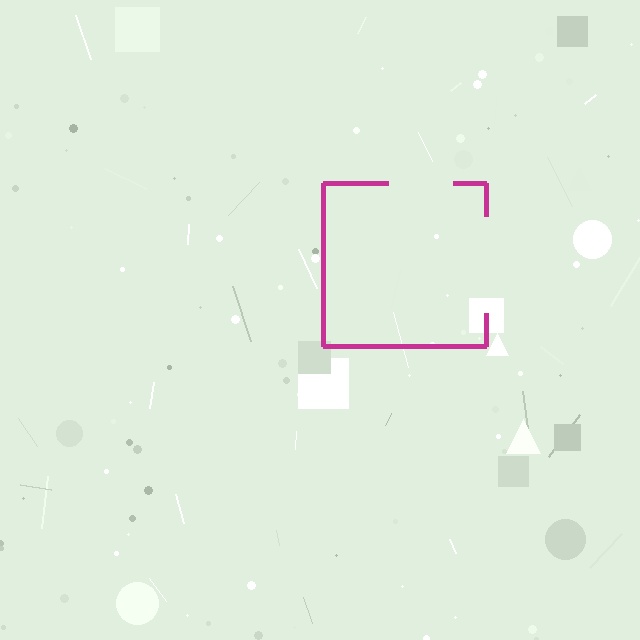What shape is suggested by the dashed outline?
The dashed outline suggests a square.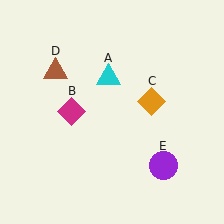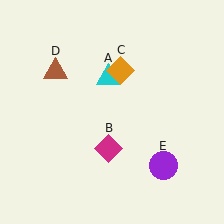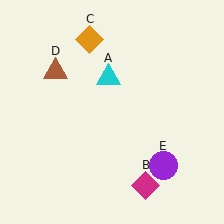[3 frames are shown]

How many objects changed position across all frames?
2 objects changed position: magenta diamond (object B), orange diamond (object C).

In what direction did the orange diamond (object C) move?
The orange diamond (object C) moved up and to the left.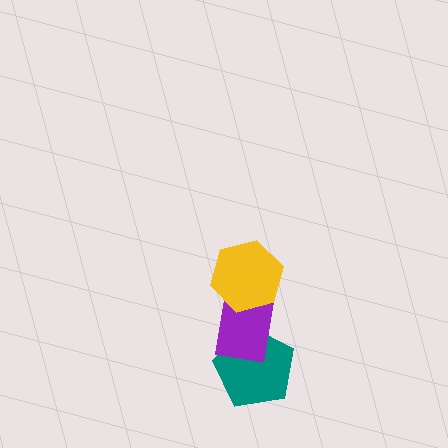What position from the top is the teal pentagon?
The teal pentagon is 3rd from the top.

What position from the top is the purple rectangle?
The purple rectangle is 2nd from the top.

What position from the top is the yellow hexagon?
The yellow hexagon is 1st from the top.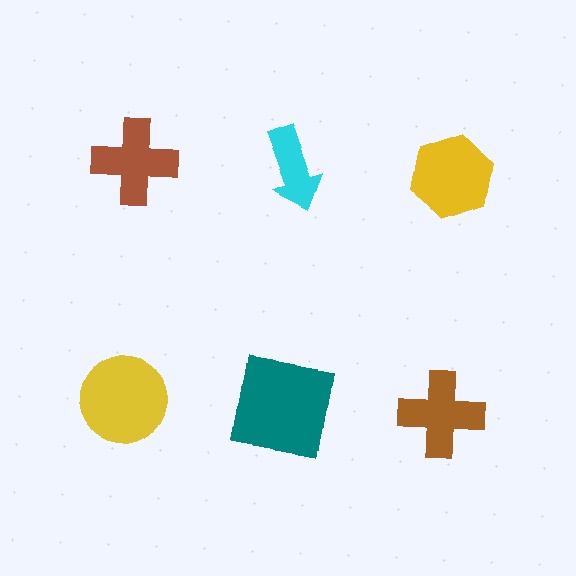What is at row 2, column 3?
A brown cross.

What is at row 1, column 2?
A cyan arrow.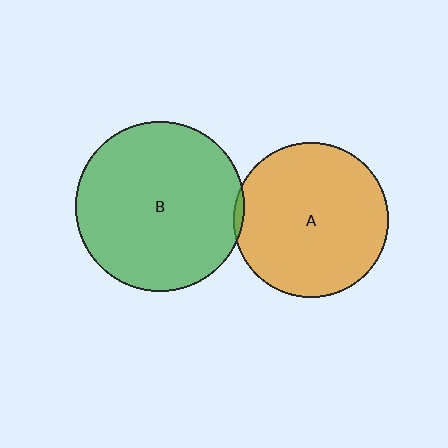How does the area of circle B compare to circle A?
Approximately 1.2 times.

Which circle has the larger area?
Circle B (green).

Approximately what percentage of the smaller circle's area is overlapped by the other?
Approximately 5%.